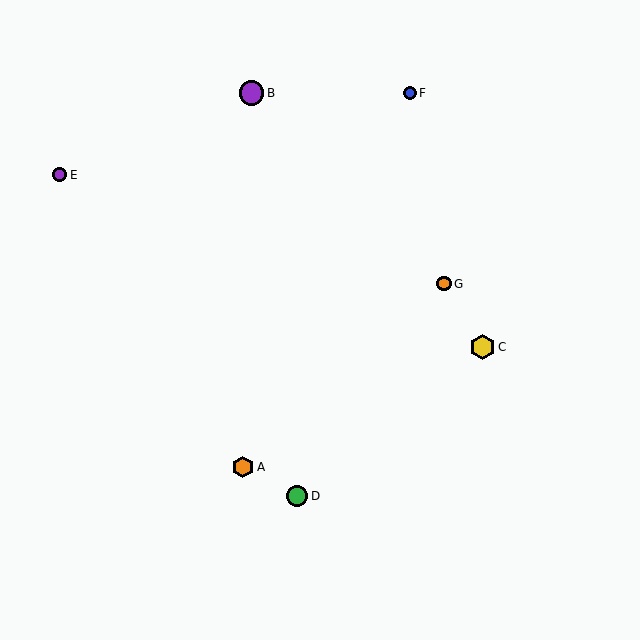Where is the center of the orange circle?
The center of the orange circle is at (444, 284).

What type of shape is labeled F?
Shape F is a blue circle.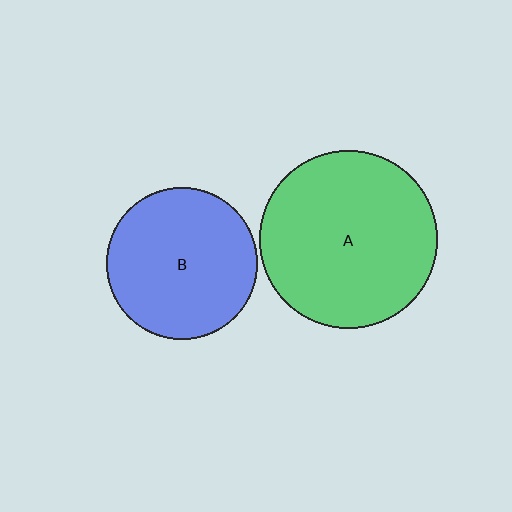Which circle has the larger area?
Circle A (green).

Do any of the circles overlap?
No, none of the circles overlap.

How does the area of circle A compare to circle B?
Approximately 1.4 times.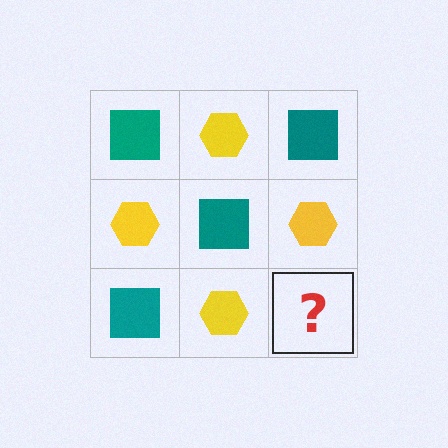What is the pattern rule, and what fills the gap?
The rule is that it alternates teal square and yellow hexagon in a checkerboard pattern. The gap should be filled with a teal square.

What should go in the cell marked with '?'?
The missing cell should contain a teal square.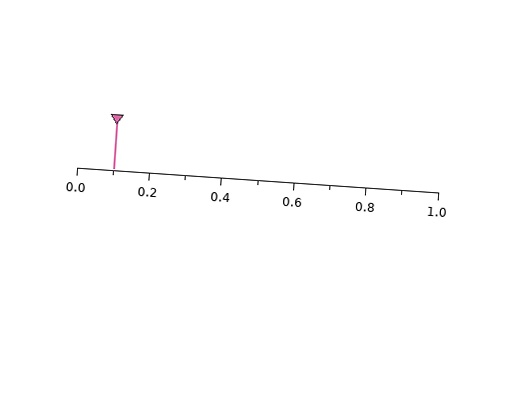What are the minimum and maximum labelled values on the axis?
The axis runs from 0.0 to 1.0.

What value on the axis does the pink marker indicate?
The marker indicates approximately 0.1.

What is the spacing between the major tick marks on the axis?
The major ticks are spaced 0.2 apart.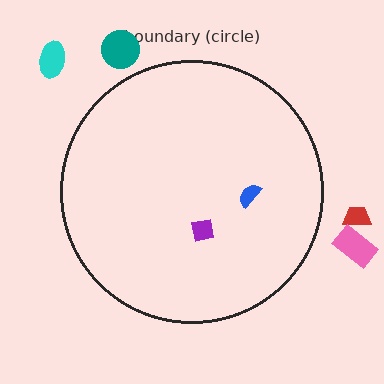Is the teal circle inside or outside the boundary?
Outside.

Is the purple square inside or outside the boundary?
Inside.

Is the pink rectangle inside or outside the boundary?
Outside.